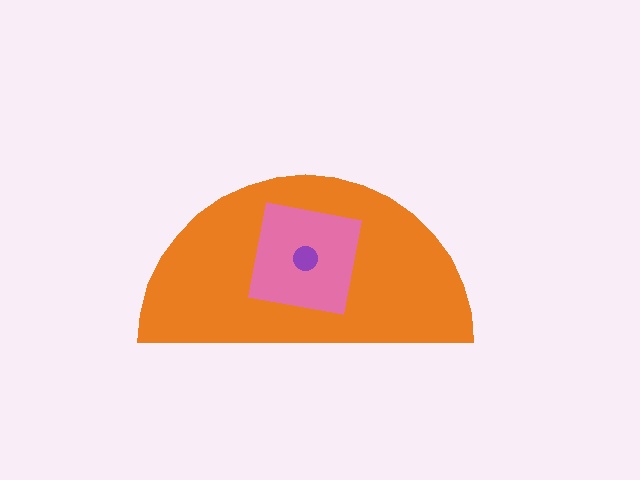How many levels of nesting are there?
3.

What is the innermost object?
The purple circle.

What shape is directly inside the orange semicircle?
The pink square.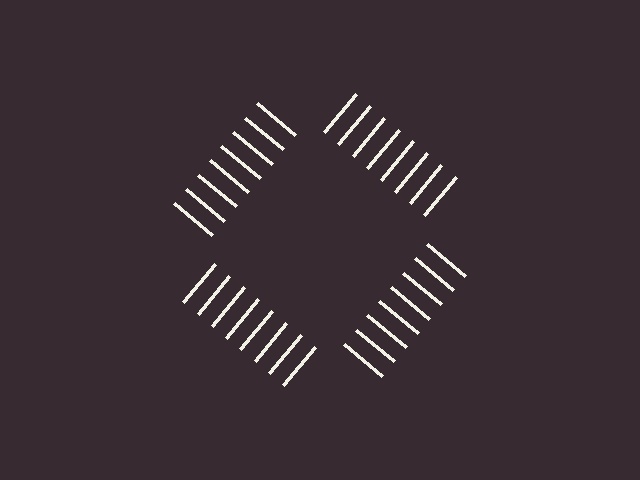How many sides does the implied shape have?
4 sides — the line-ends trace a square.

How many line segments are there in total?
32 — 8 along each of the 4 edges.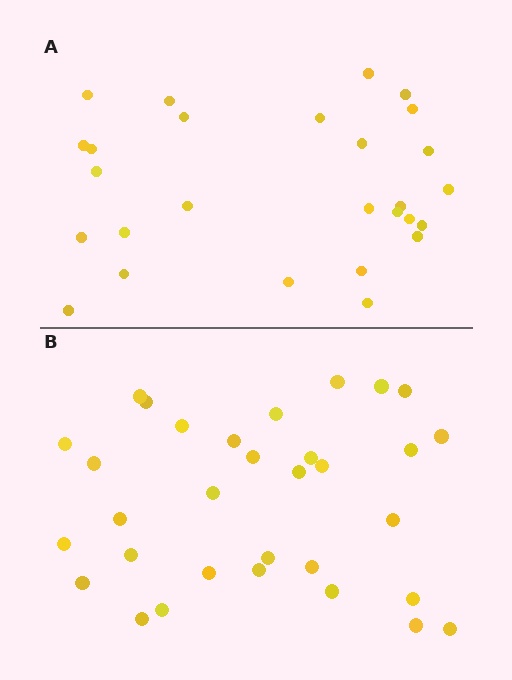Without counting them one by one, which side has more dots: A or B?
Region B (the bottom region) has more dots.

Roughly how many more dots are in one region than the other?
Region B has about 5 more dots than region A.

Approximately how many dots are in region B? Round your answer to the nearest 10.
About 30 dots. (The exact count is 32, which rounds to 30.)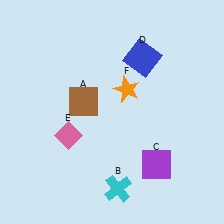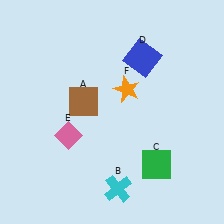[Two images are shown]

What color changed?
The square (C) changed from purple in Image 1 to green in Image 2.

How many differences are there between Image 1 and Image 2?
There is 1 difference between the two images.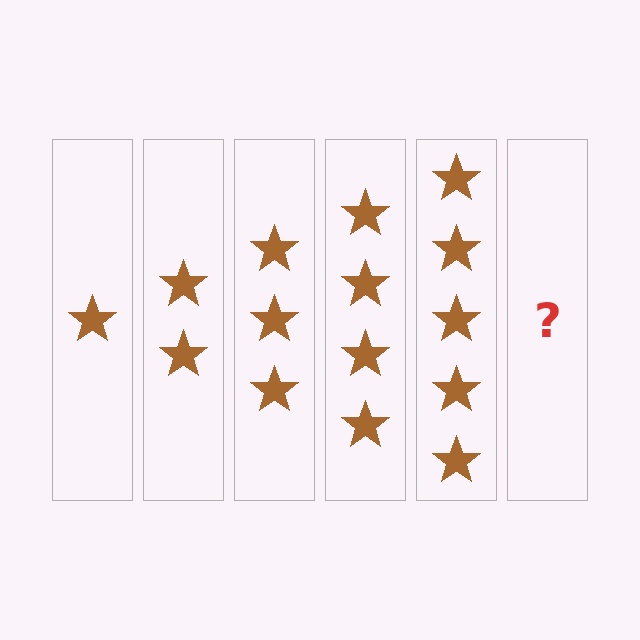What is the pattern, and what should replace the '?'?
The pattern is that each step adds one more star. The '?' should be 6 stars.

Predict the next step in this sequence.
The next step is 6 stars.